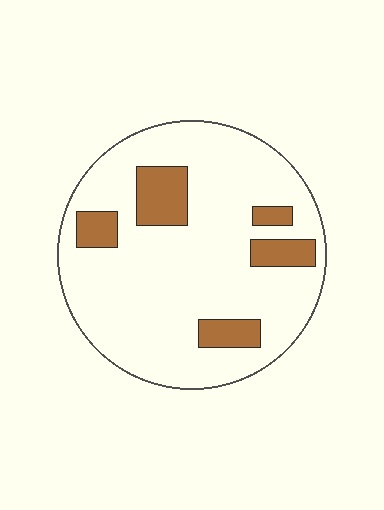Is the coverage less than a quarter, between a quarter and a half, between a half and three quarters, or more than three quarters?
Less than a quarter.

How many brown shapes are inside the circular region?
5.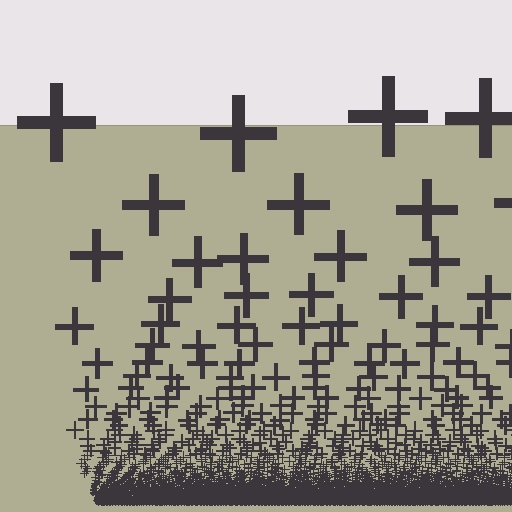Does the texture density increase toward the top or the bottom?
Density increases toward the bottom.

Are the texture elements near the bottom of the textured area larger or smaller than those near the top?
Smaller. The gradient is inverted — elements near the bottom are smaller and denser.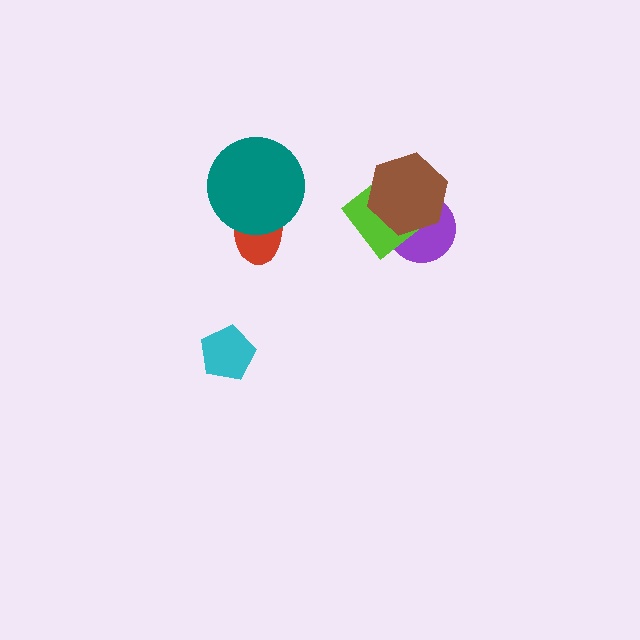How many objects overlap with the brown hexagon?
2 objects overlap with the brown hexagon.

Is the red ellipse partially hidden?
Yes, it is partially covered by another shape.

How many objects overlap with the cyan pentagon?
0 objects overlap with the cyan pentagon.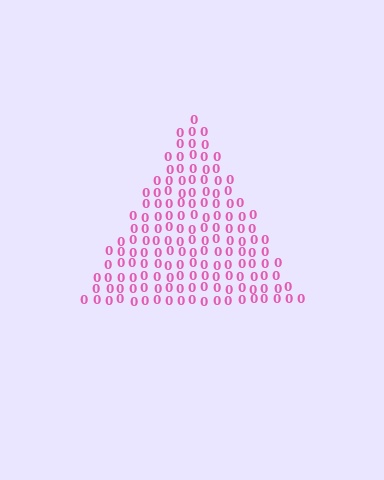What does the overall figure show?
The overall figure shows a triangle.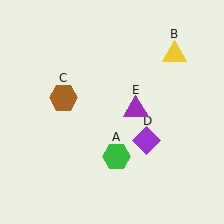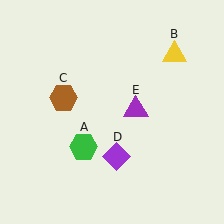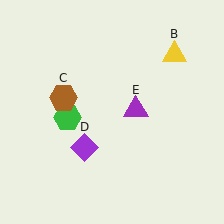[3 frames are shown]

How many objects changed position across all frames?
2 objects changed position: green hexagon (object A), purple diamond (object D).